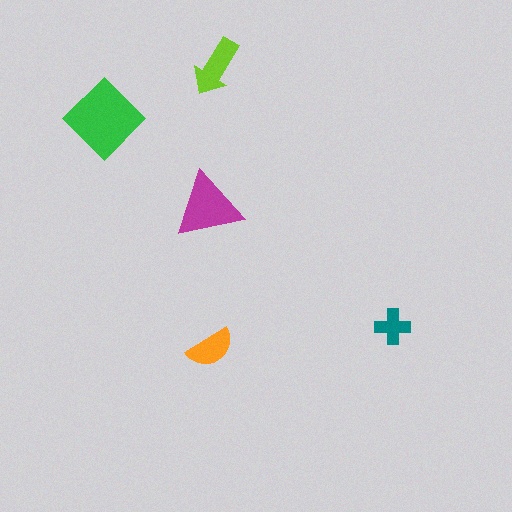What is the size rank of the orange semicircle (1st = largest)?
4th.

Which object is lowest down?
The orange semicircle is bottommost.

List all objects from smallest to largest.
The teal cross, the orange semicircle, the lime arrow, the magenta triangle, the green diamond.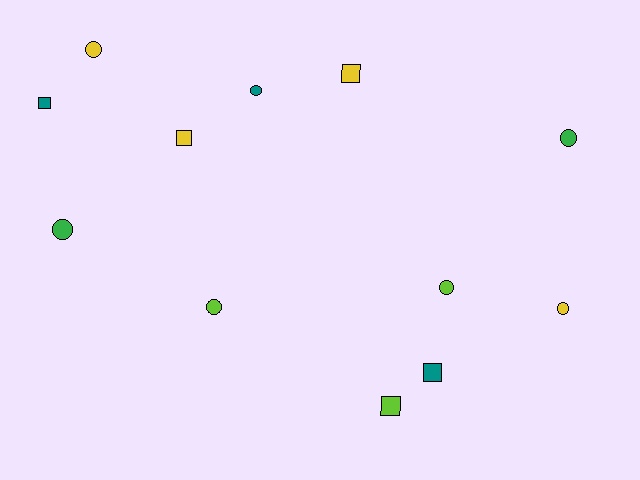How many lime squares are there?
There is 1 lime square.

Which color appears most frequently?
Yellow, with 4 objects.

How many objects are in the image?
There are 12 objects.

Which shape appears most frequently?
Circle, with 7 objects.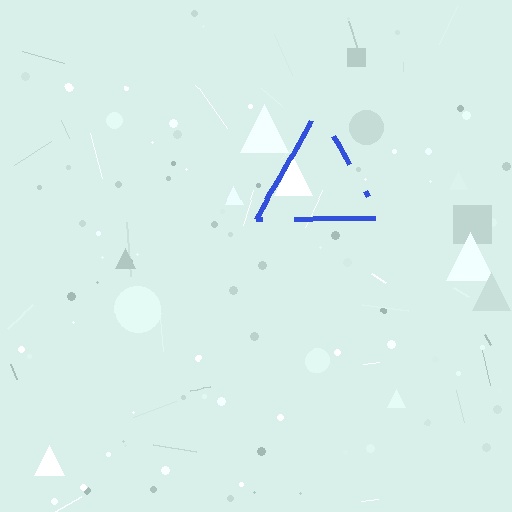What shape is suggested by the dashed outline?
The dashed outline suggests a triangle.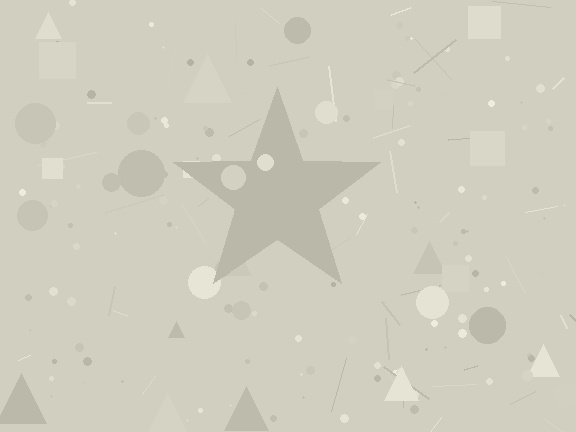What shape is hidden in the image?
A star is hidden in the image.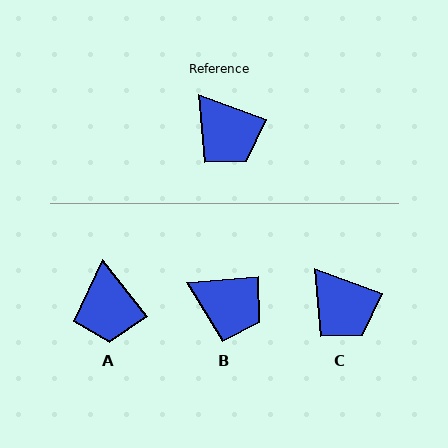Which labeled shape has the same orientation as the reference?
C.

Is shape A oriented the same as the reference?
No, it is off by about 31 degrees.